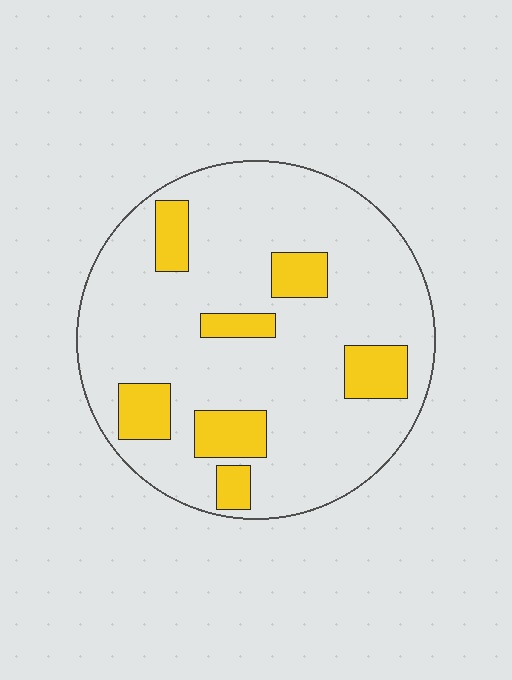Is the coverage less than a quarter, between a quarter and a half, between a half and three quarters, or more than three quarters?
Less than a quarter.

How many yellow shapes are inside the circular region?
7.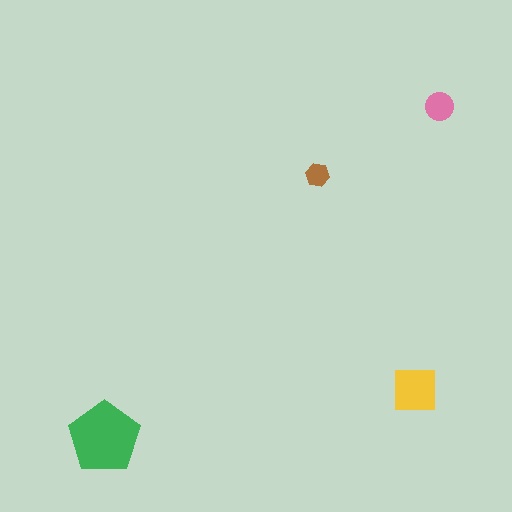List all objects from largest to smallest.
The green pentagon, the yellow square, the pink circle, the brown hexagon.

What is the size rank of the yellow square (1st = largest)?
2nd.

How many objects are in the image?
There are 4 objects in the image.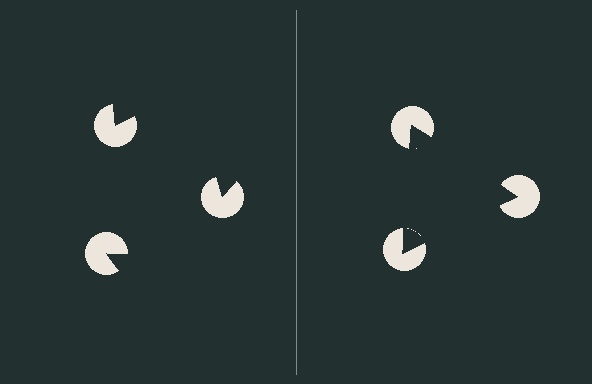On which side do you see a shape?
An illusory triangle appears on the right side. On the left side the wedge cuts are rotated, so no coherent shape forms.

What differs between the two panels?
The pac-man discs are positioned identically on both sides; only the wedge orientations differ. On the right they align to a triangle; on the left they are misaligned.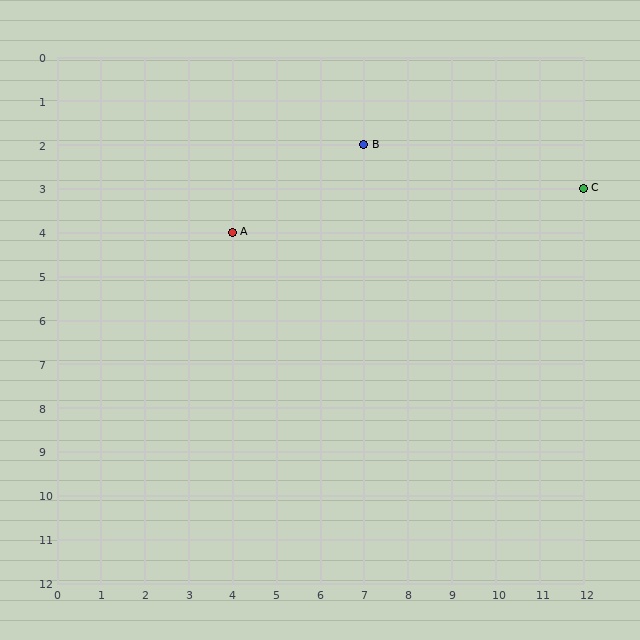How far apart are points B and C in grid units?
Points B and C are 5 columns and 1 row apart (about 5.1 grid units diagonally).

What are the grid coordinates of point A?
Point A is at grid coordinates (4, 4).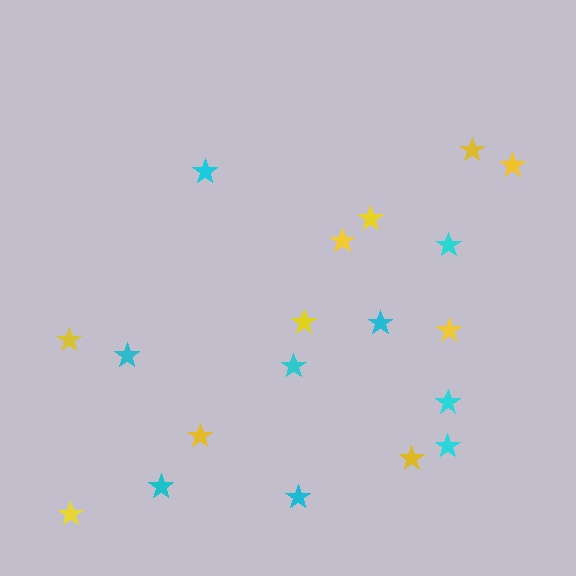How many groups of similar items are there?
There are 2 groups: one group of yellow stars (10) and one group of cyan stars (9).